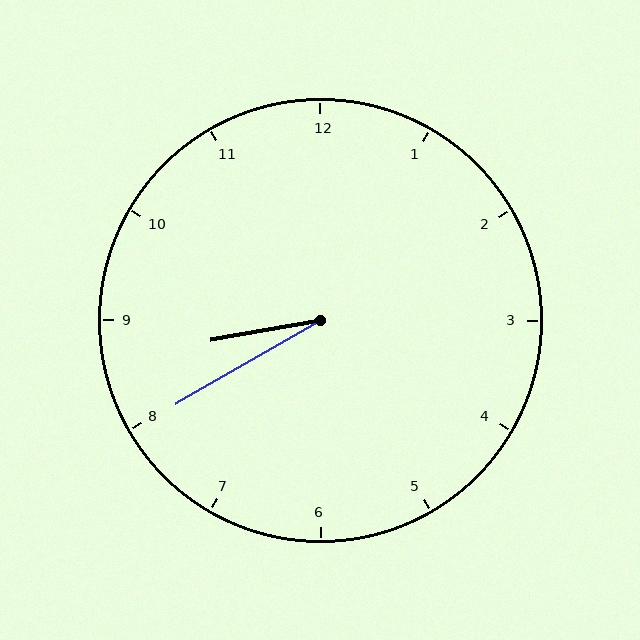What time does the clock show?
8:40.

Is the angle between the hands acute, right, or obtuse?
It is acute.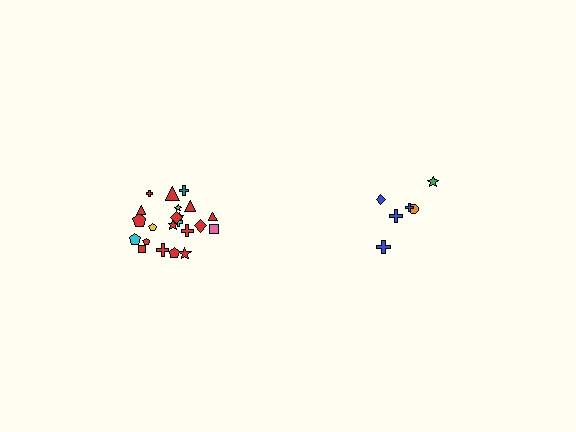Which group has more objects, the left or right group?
The left group.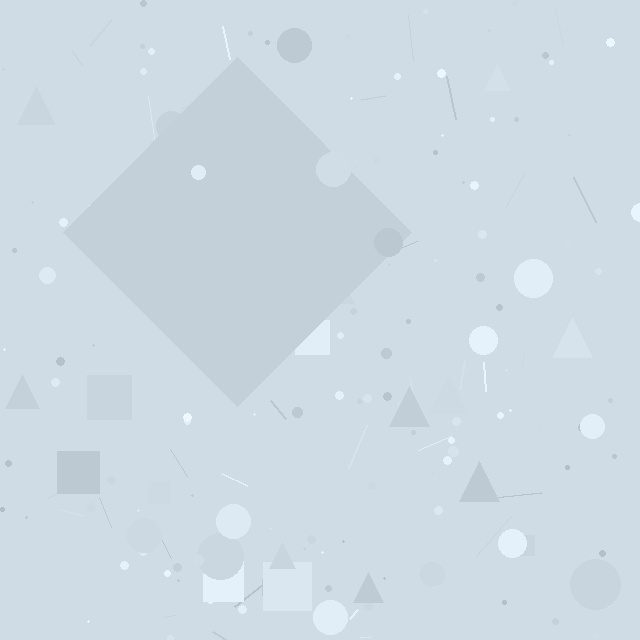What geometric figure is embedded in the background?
A diamond is embedded in the background.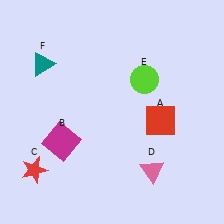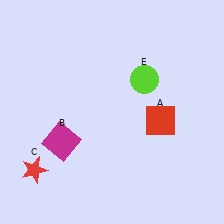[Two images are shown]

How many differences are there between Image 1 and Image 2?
There are 2 differences between the two images.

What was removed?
The pink triangle (D), the teal triangle (F) were removed in Image 2.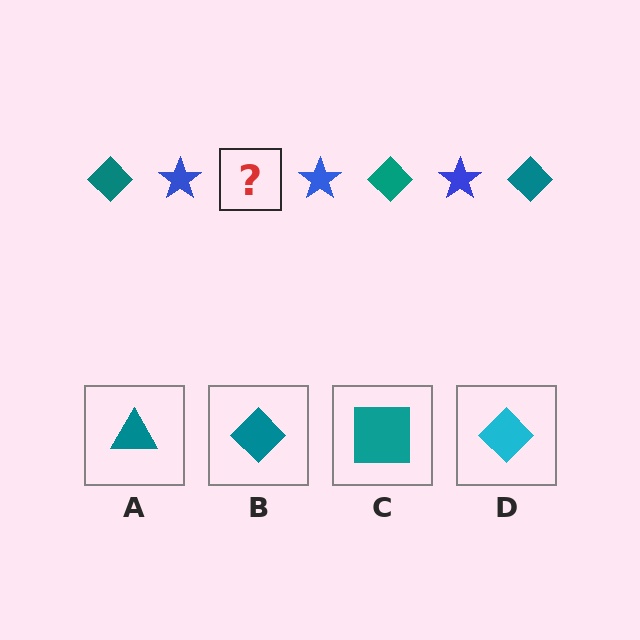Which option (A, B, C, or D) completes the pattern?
B.